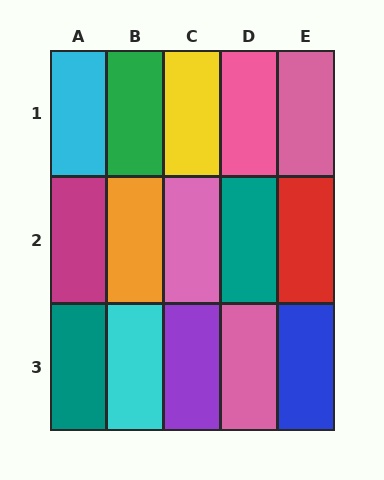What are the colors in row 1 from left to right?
Cyan, green, yellow, pink, pink.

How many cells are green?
1 cell is green.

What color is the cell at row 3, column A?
Teal.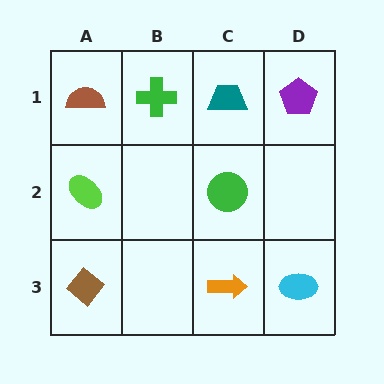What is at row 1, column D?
A purple pentagon.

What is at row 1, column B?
A green cross.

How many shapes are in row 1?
4 shapes.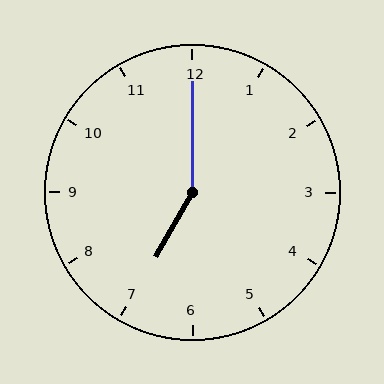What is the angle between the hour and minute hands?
Approximately 150 degrees.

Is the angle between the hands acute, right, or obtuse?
It is obtuse.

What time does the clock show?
7:00.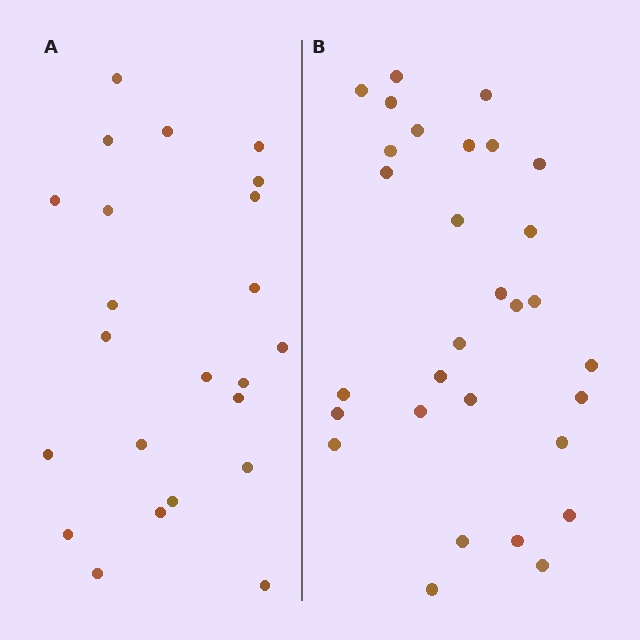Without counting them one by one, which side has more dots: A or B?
Region B (the right region) has more dots.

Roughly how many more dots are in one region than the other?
Region B has roughly 8 or so more dots than region A.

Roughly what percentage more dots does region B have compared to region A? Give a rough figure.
About 30% more.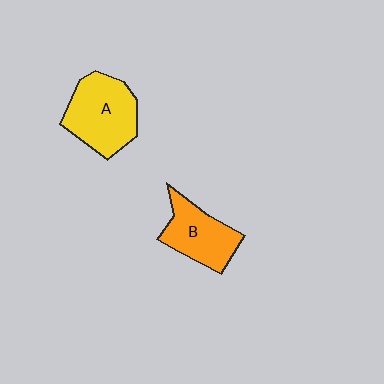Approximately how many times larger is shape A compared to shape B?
Approximately 1.2 times.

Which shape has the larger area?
Shape A (yellow).